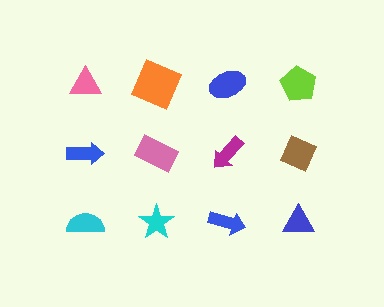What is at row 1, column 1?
A pink triangle.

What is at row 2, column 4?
A brown diamond.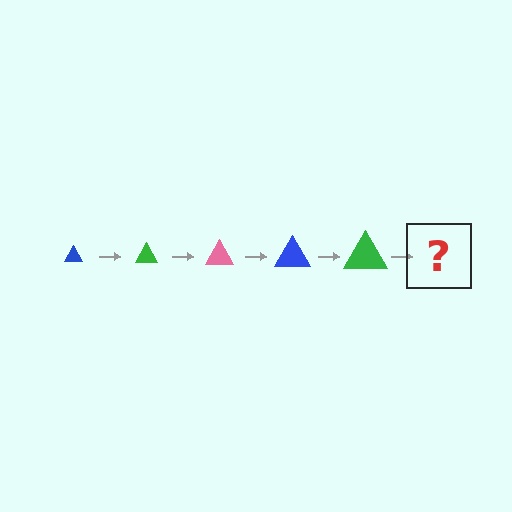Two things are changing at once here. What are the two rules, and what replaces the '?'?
The two rules are that the triangle grows larger each step and the color cycles through blue, green, and pink. The '?' should be a pink triangle, larger than the previous one.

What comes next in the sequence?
The next element should be a pink triangle, larger than the previous one.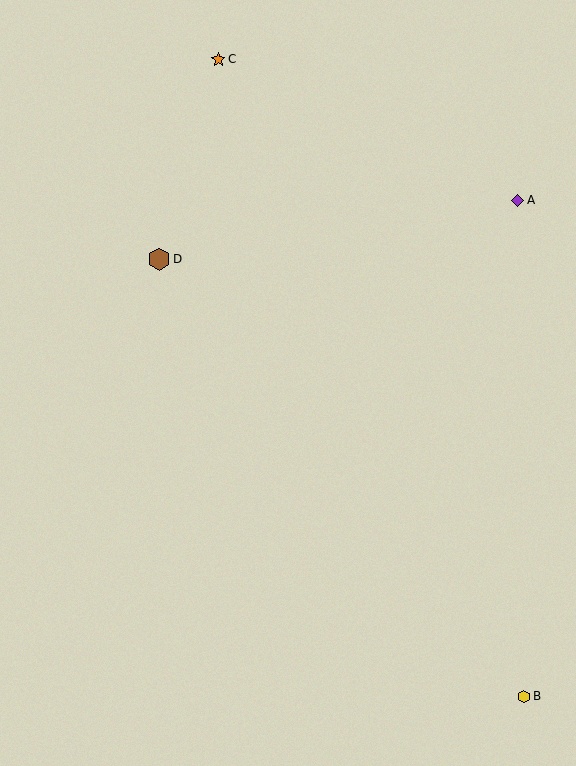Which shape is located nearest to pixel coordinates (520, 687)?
The yellow hexagon (labeled B) at (524, 696) is nearest to that location.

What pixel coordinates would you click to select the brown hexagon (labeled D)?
Click at (159, 259) to select the brown hexagon D.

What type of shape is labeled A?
Shape A is a purple diamond.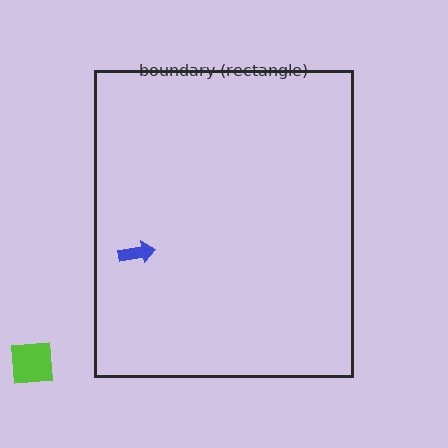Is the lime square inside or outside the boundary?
Outside.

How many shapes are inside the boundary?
1 inside, 1 outside.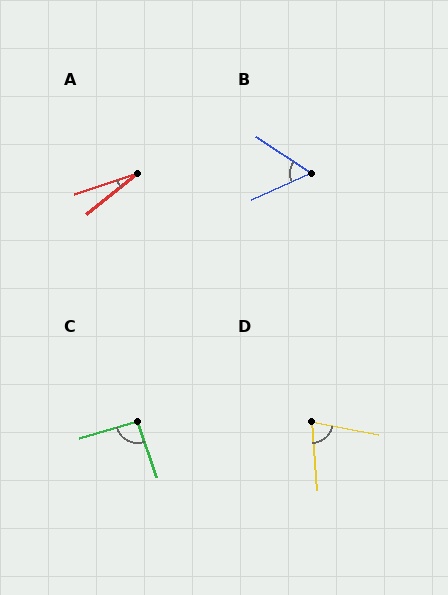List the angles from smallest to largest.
A (21°), B (57°), D (74°), C (93°).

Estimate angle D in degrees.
Approximately 74 degrees.